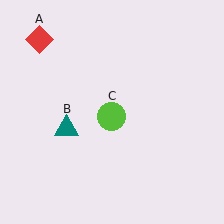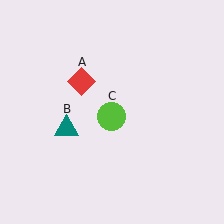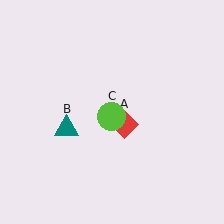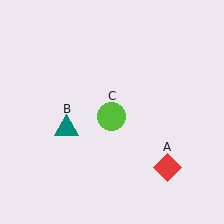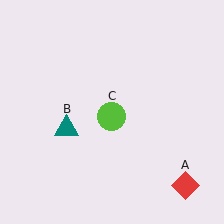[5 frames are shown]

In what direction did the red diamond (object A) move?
The red diamond (object A) moved down and to the right.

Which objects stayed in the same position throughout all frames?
Teal triangle (object B) and lime circle (object C) remained stationary.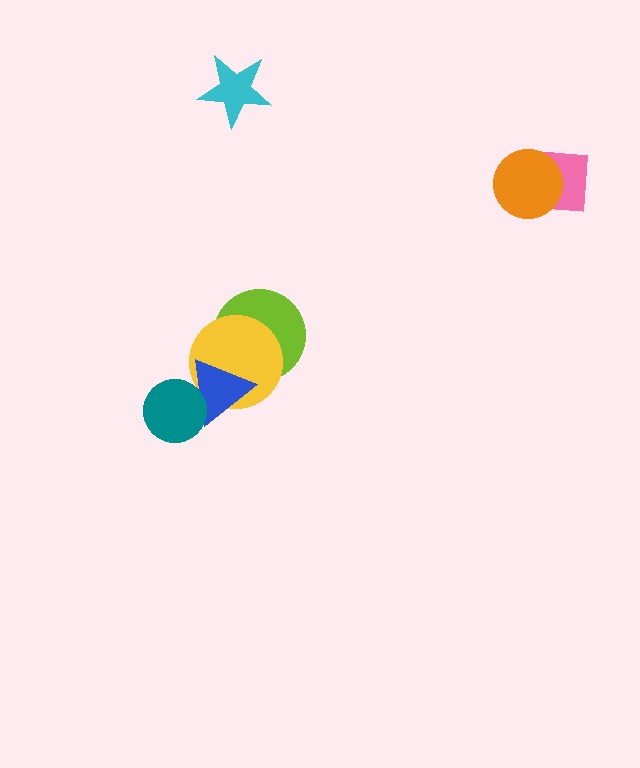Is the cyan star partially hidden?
No, no other shape covers it.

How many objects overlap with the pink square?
1 object overlaps with the pink square.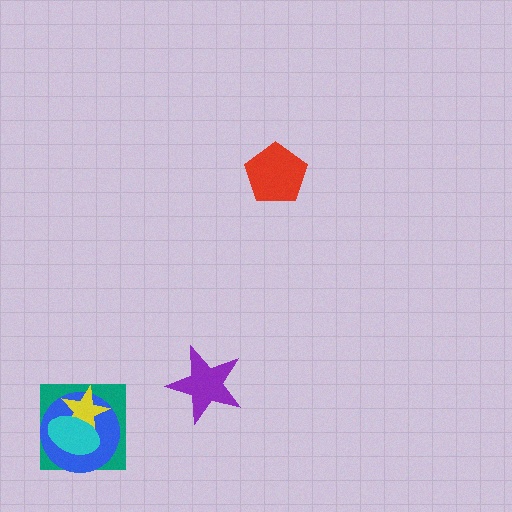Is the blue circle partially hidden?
Yes, it is partially covered by another shape.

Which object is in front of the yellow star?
The cyan ellipse is in front of the yellow star.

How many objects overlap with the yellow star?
3 objects overlap with the yellow star.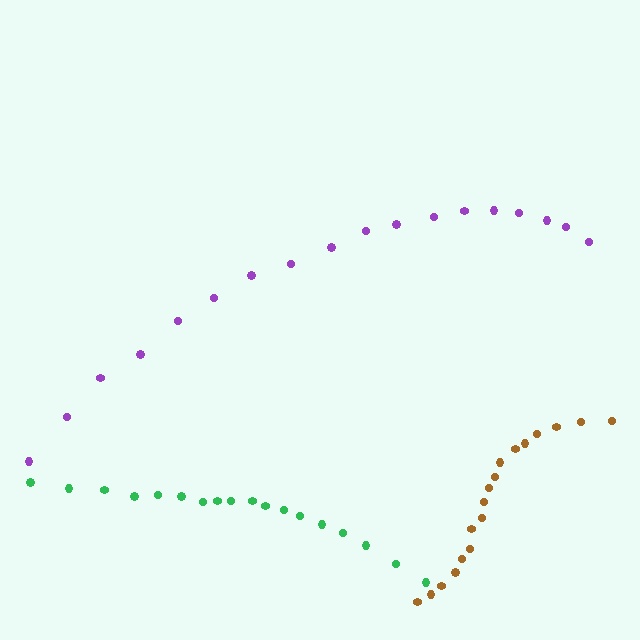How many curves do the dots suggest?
There are 3 distinct paths.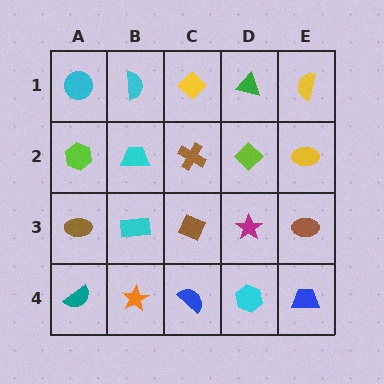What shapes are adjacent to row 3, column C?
A brown cross (row 2, column C), a blue semicircle (row 4, column C), a cyan rectangle (row 3, column B), a magenta star (row 3, column D).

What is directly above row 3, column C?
A brown cross.